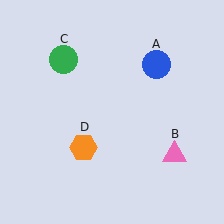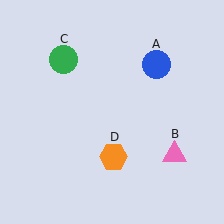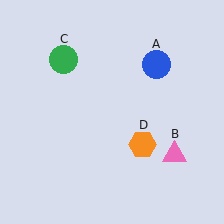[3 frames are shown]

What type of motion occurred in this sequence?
The orange hexagon (object D) rotated counterclockwise around the center of the scene.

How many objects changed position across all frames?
1 object changed position: orange hexagon (object D).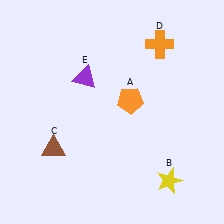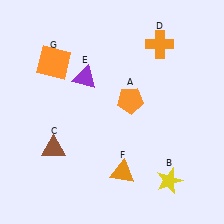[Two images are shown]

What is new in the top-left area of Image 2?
An orange square (G) was added in the top-left area of Image 2.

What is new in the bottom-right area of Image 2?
An orange triangle (F) was added in the bottom-right area of Image 2.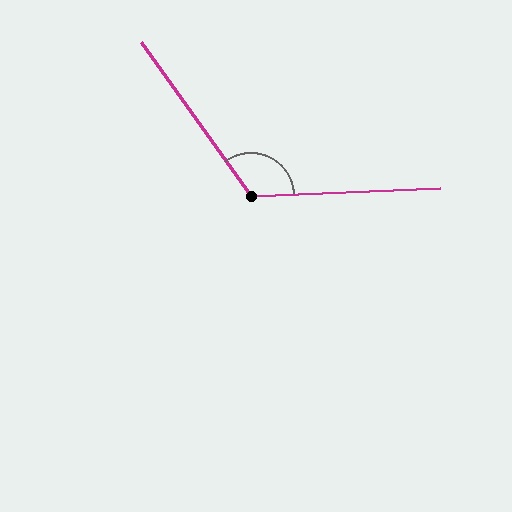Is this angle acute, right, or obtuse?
It is obtuse.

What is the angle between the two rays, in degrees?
Approximately 123 degrees.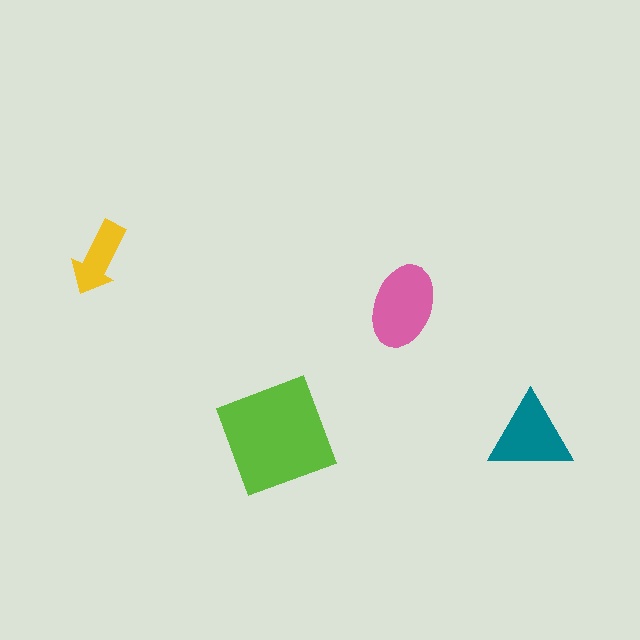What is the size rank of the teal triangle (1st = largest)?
3rd.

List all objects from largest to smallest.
The lime square, the pink ellipse, the teal triangle, the yellow arrow.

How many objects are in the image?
There are 4 objects in the image.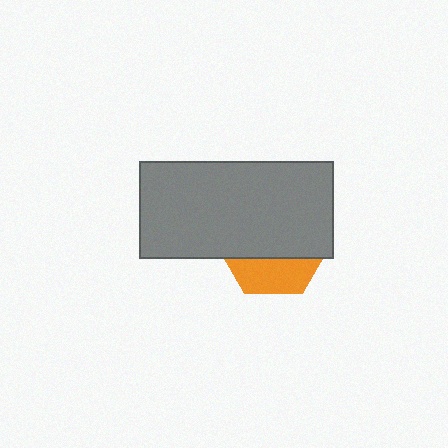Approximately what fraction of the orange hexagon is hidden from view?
Roughly 70% of the orange hexagon is hidden behind the gray rectangle.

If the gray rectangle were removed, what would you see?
You would see the complete orange hexagon.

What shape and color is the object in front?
The object in front is a gray rectangle.